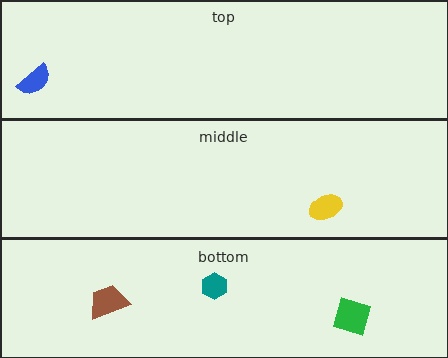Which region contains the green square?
The bottom region.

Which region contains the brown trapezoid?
The bottom region.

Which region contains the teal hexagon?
The bottom region.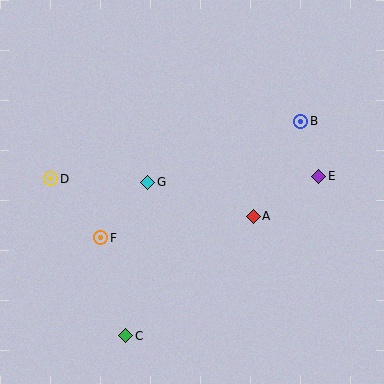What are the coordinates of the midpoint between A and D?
The midpoint between A and D is at (152, 198).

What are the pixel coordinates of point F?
Point F is at (101, 238).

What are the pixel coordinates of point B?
Point B is at (301, 121).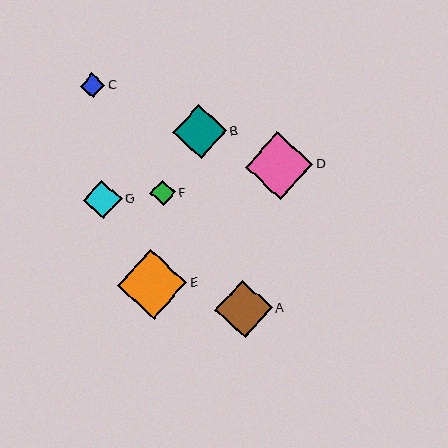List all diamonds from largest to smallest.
From largest to smallest: E, D, A, B, G, F, C.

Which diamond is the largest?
Diamond E is the largest with a size of approximately 70 pixels.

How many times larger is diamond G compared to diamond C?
Diamond G is approximately 1.6 times the size of diamond C.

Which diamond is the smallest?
Diamond C is the smallest with a size of approximately 25 pixels.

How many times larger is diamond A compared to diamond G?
Diamond A is approximately 1.5 times the size of diamond G.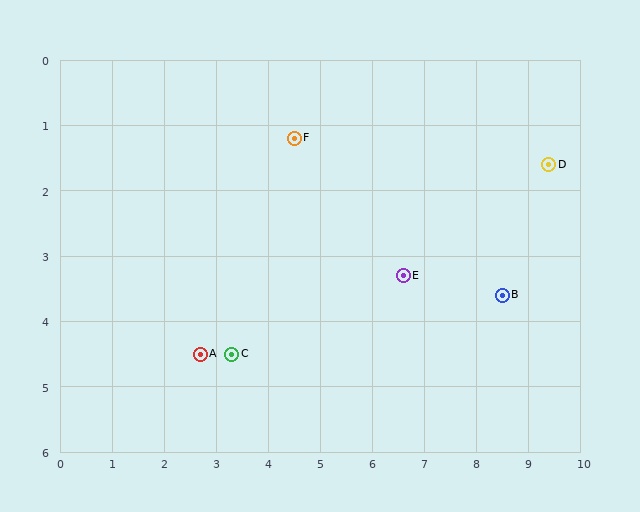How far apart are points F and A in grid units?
Points F and A are about 3.8 grid units apart.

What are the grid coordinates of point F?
Point F is at approximately (4.5, 1.2).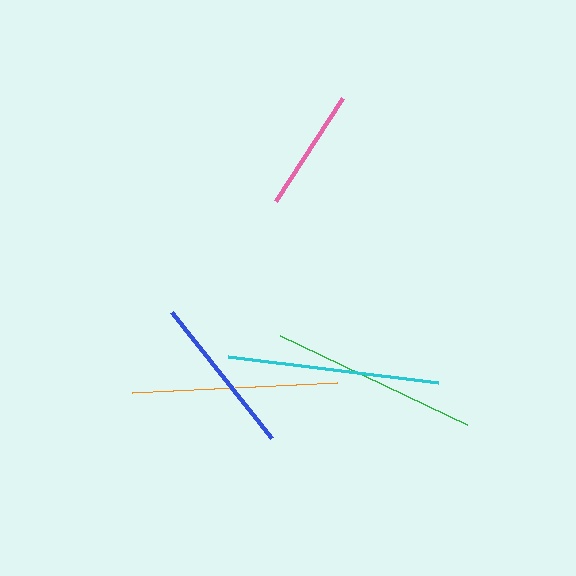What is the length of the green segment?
The green segment is approximately 207 pixels long.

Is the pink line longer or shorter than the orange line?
The orange line is longer than the pink line.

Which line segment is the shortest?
The pink line is the shortest at approximately 122 pixels.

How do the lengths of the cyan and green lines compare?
The cyan and green lines are approximately the same length.